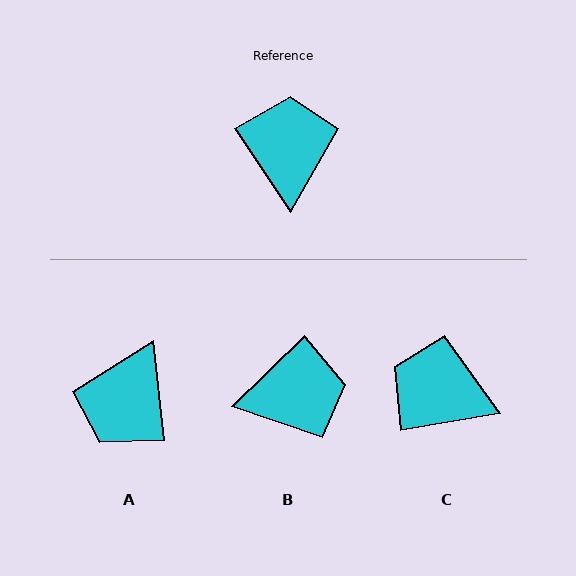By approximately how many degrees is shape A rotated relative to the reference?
Approximately 152 degrees counter-clockwise.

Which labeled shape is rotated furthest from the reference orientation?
A, about 152 degrees away.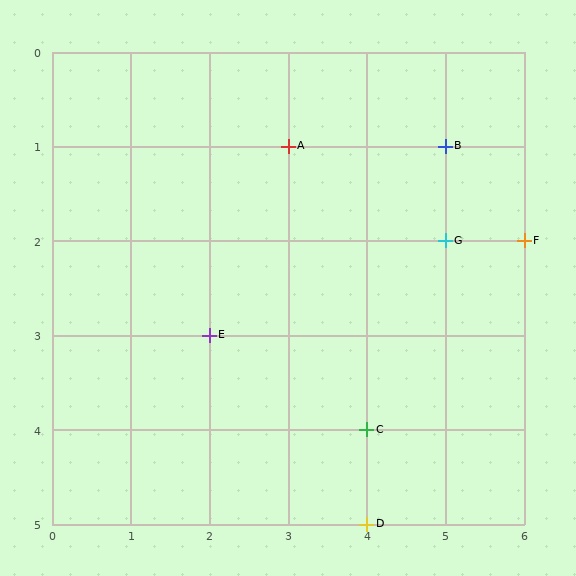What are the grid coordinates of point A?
Point A is at grid coordinates (3, 1).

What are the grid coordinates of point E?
Point E is at grid coordinates (2, 3).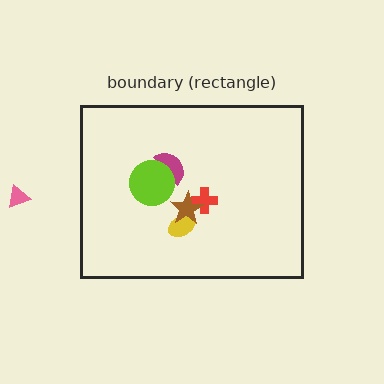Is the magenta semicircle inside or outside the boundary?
Inside.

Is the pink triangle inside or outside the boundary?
Outside.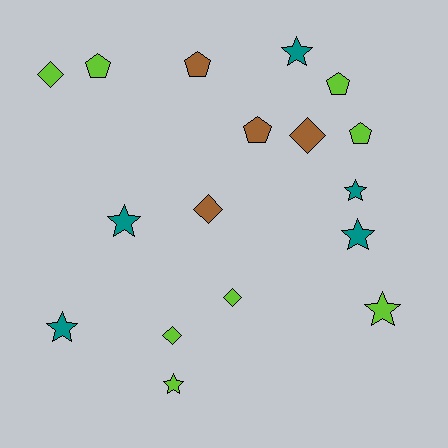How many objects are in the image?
There are 17 objects.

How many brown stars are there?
There are no brown stars.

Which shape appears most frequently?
Star, with 7 objects.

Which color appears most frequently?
Lime, with 8 objects.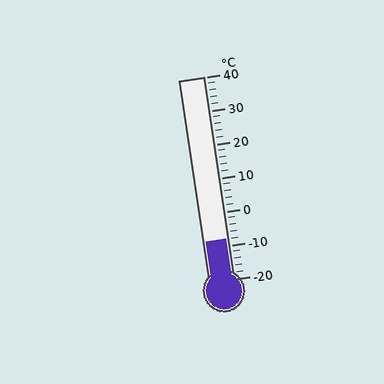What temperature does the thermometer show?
The thermometer shows approximately -8°C.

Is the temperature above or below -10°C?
The temperature is above -10°C.